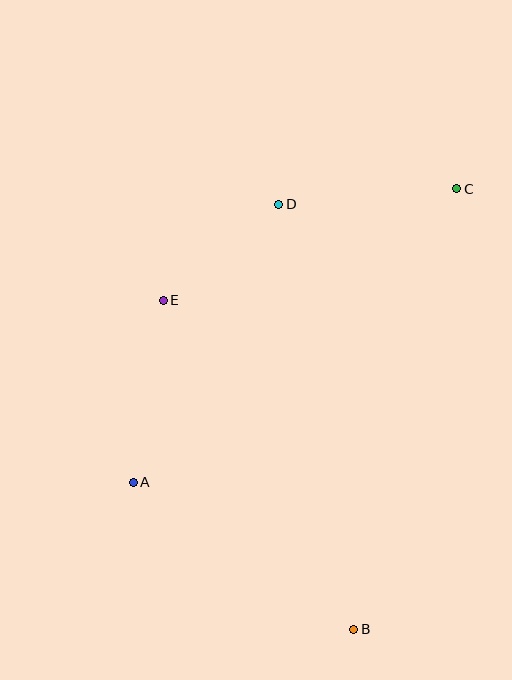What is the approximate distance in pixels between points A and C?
The distance between A and C is approximately 437 pixels.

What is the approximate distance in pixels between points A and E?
The distance between A and E is approximately 184 pixels.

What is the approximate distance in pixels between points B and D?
The distance between B and D is approximately 431 pixels.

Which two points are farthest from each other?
Points B and C are farthest from each other.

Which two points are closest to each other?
Points D and E are closest to each other.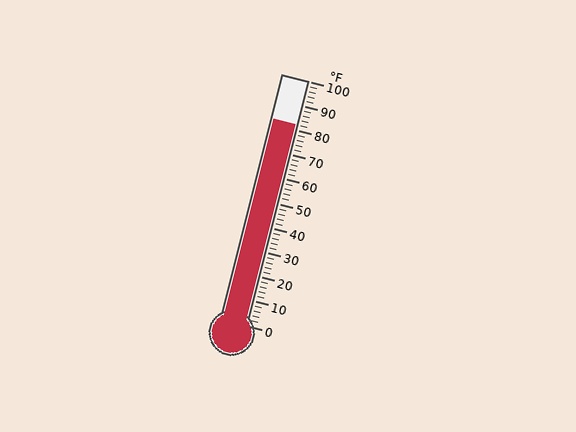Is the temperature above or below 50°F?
The temperature is above 50°F.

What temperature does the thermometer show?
The thermometer shows approximately 82°F.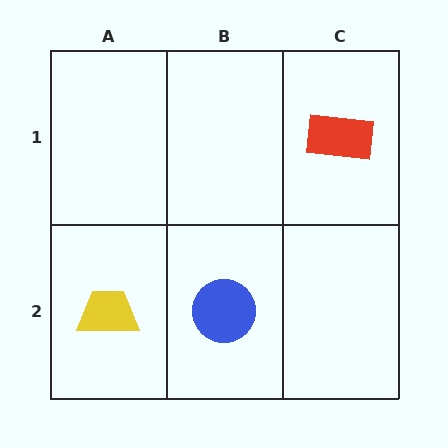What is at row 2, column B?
A blue circle.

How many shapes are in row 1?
1 shape.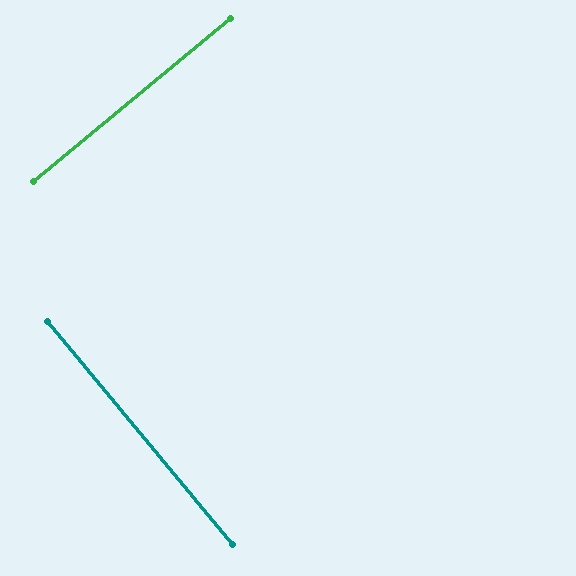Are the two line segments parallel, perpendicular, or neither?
Perpendicular — they meet at approximately 90°.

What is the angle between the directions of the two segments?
Approximately 90 degrees.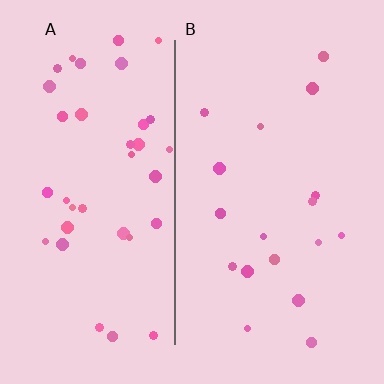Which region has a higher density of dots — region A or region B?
A (the left).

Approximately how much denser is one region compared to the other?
Approximately 2.2× — region A over region B.